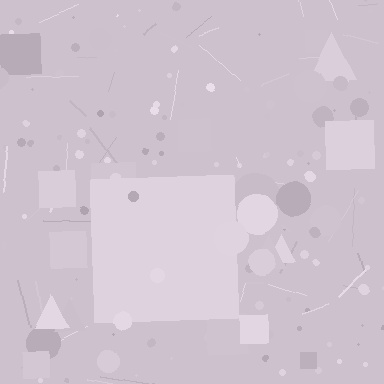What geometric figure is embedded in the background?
A square is embedded in the background.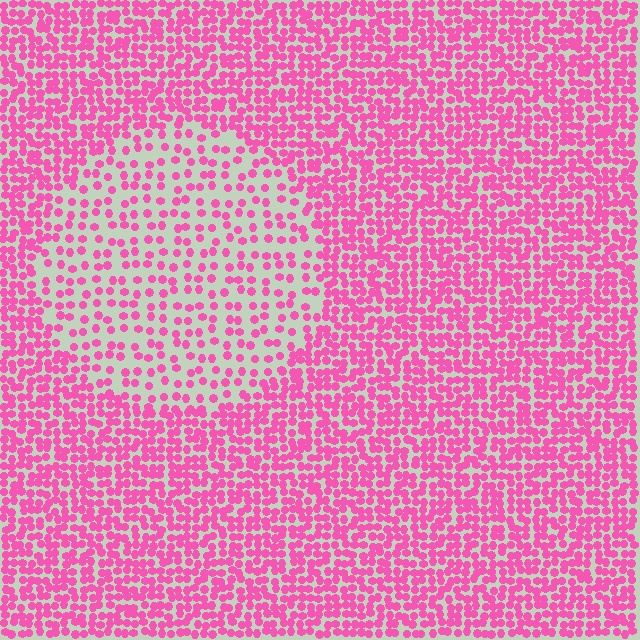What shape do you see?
I see a circle.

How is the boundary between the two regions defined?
The boundary is defined by a change in element density (approximately 2.2x ratio). All elements are the same color, size, and shape.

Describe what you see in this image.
The image contains small pink elements arranged at two different densities. A circle-shaped region is visible where the elements are less densely packed than the surrounding area.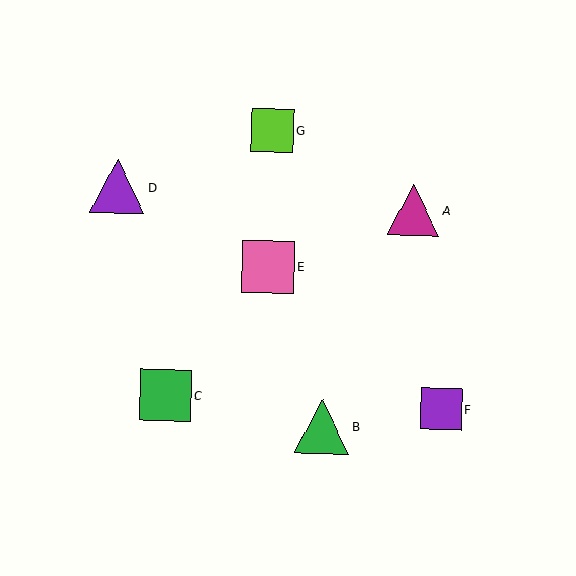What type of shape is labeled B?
Shape B is a green triangle.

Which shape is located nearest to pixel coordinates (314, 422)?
The green triangle (labeled B) at (322, 426) is nearest to that location.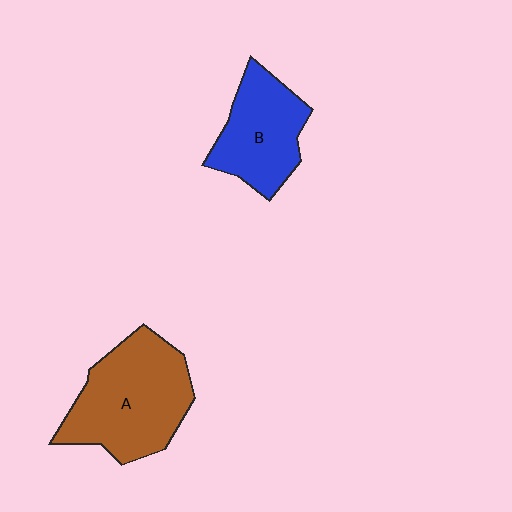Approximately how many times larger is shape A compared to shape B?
Approximately 1.4 times.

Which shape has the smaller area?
Shape B (blue).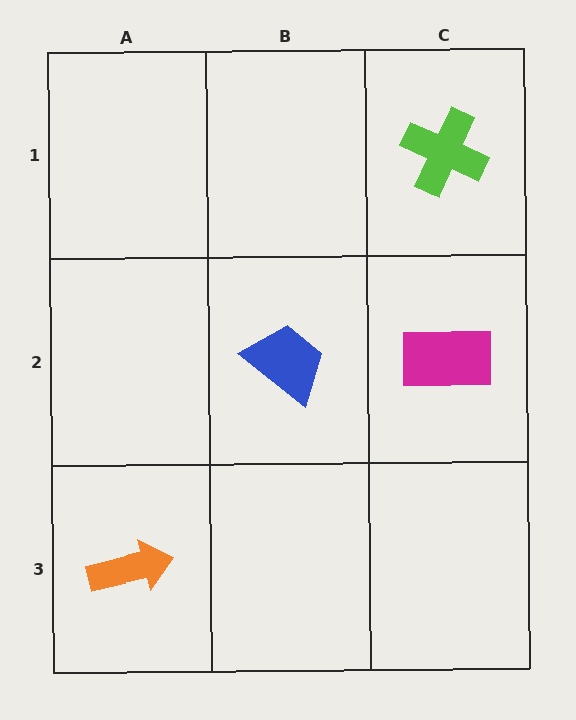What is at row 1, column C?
A lime cross.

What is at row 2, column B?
A blue trapezoid.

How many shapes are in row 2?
2 shapes.